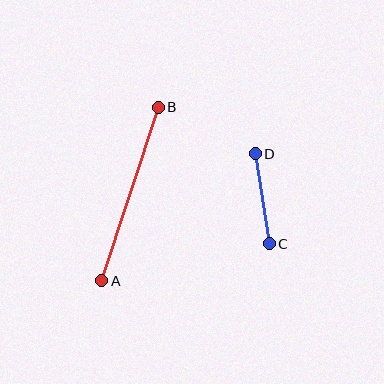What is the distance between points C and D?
The distance is approximately 91 pixels.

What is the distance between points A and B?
The distance is approximately 183 pixels.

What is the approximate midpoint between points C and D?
The midpoint is at approximately (262, 199) pixels.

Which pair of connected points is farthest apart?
Points A and B are farthest apart.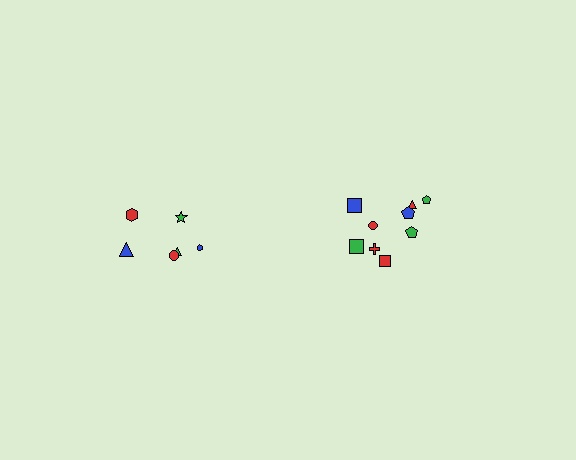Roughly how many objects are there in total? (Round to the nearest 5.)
Roughly 15 objects in total.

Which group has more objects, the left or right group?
The right group.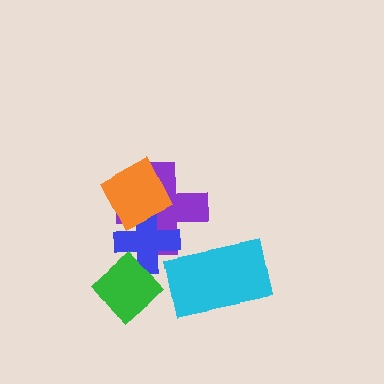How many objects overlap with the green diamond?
1 object overlaps with the green diamond.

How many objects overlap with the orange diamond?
2 objects overlap with the orange diamond.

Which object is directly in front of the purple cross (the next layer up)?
The blue cross is directly in front of the purple cross.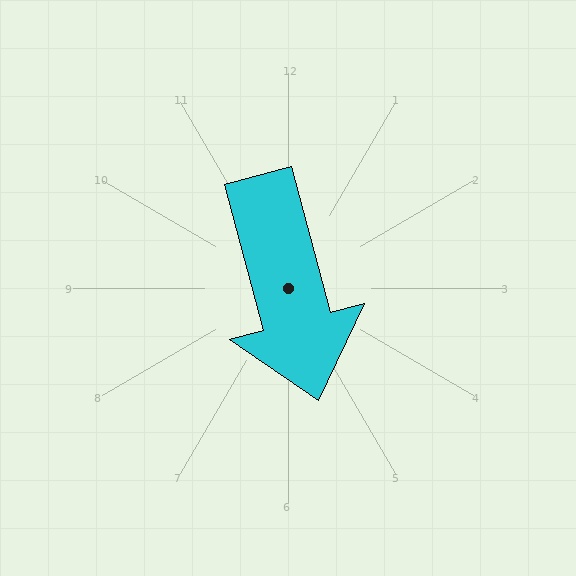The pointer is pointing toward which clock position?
Roughly 6 o'clock.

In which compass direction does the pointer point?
South.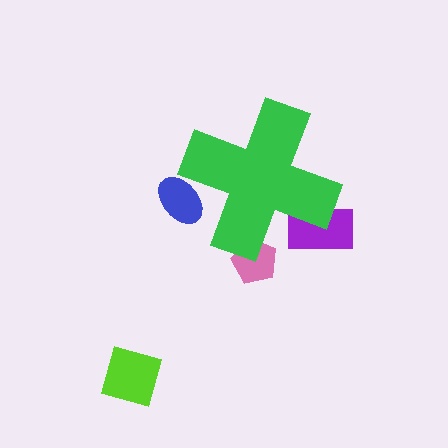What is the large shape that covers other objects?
A green cross.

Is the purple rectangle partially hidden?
Yes, the purple rectangle is partially hidden behind the green cross.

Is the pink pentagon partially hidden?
Yes, the pink pentagon is partially hidden behind the green cross.